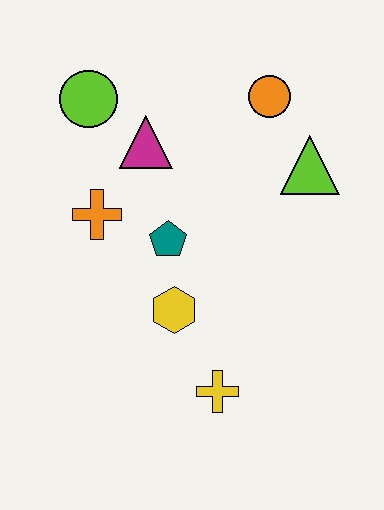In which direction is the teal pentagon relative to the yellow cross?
The teal pentagon is above the yellow cross.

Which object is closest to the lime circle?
The magenta triangle is closest to the lime circle.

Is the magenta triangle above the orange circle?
No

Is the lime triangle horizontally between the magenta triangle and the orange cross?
No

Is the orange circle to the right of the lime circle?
Yes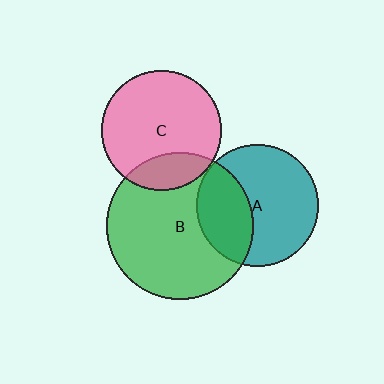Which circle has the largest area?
Circle B (green).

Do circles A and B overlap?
Yes.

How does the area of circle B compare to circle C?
Approximately 1.5 times.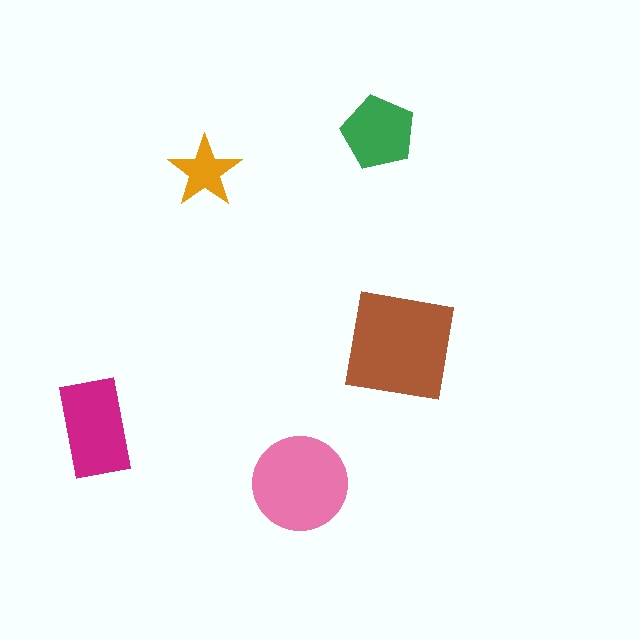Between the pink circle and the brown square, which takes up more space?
The brown square.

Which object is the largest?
The brown square.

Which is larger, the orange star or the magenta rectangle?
The magenta rectangle.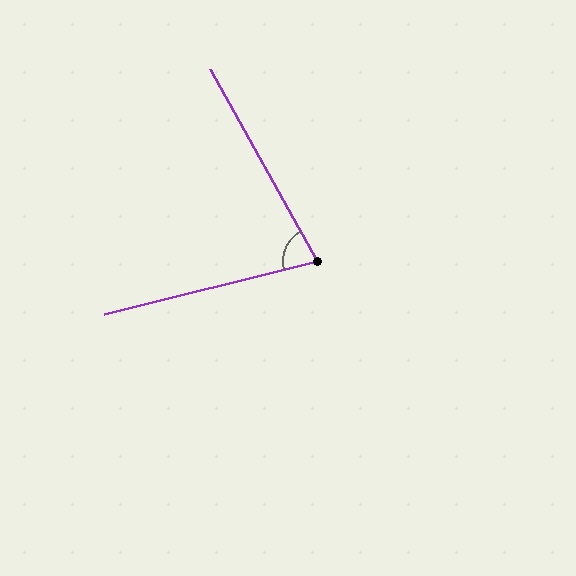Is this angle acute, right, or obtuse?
It is acute.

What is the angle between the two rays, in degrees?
Approximately 75 degrees.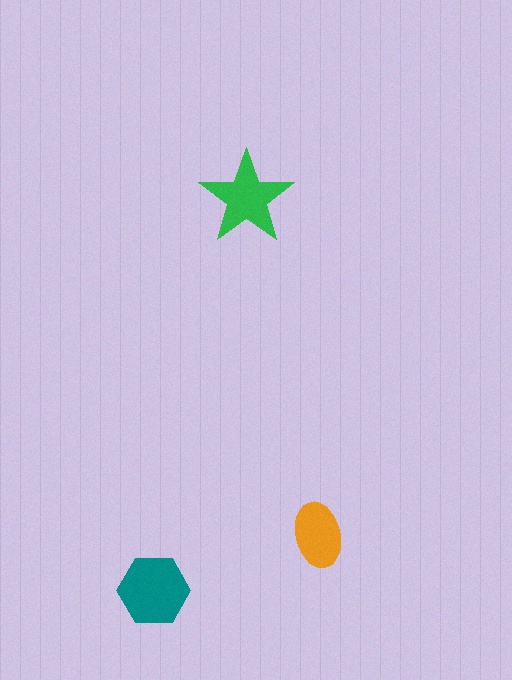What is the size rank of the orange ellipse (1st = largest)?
3rd.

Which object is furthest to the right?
The orange ellipse is rightmost.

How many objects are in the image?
There are 3 objects in the image.